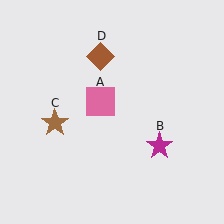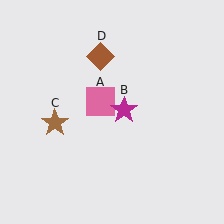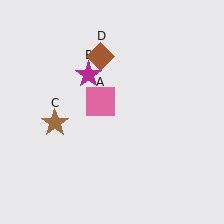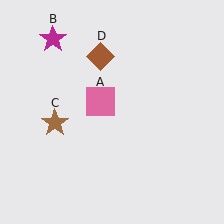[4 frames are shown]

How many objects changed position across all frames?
1 object changed position: magenta star (object B).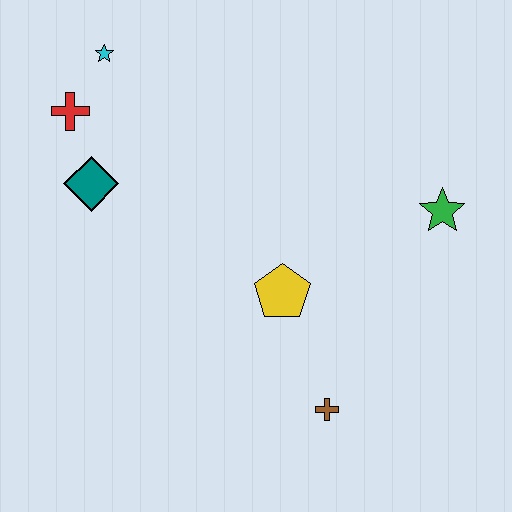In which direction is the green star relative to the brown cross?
The green star is above the brown cross.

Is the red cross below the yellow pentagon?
No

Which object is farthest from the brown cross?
The cyan star is farthest from the brown cross.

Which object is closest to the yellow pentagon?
The brown cross is closest to the yellow pentagon.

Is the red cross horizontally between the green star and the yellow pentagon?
No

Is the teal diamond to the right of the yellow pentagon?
No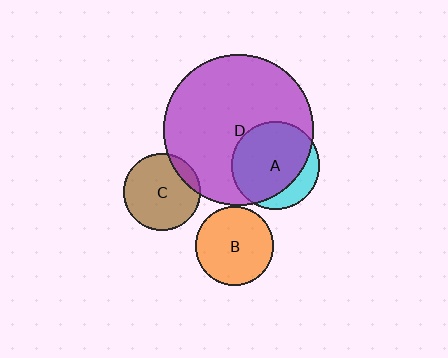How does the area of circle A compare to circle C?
Approximately 1.3 times.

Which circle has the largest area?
Circle D (purple).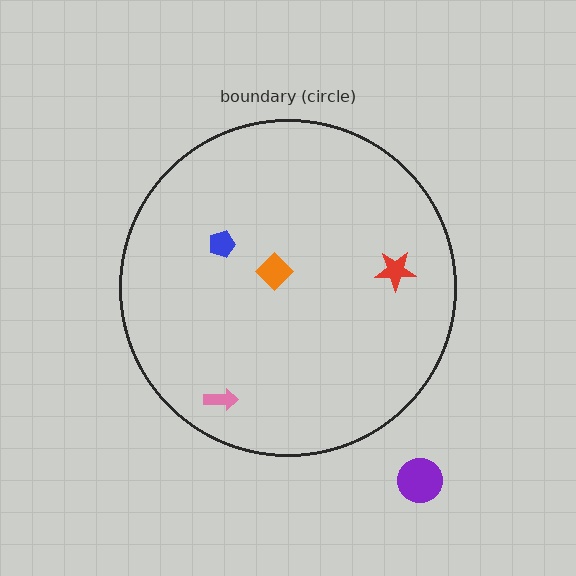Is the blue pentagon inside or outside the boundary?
Inside.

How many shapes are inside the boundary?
4 inside, 1 outside.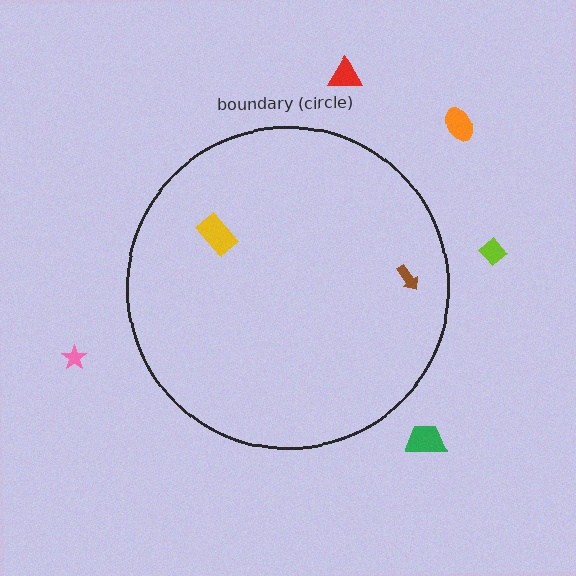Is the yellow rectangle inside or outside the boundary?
Inside.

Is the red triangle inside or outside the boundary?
Outside.